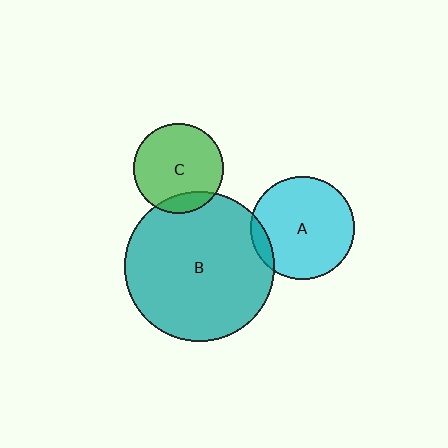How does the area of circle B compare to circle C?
Approximately 2.8 times.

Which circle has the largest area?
Circle B (teal).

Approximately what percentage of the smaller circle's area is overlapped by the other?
Approximately 15%.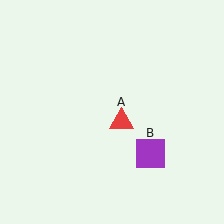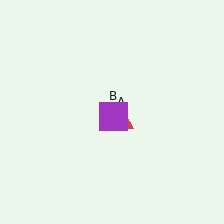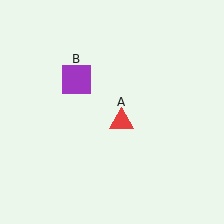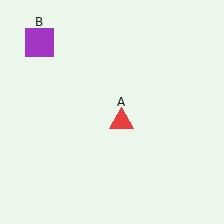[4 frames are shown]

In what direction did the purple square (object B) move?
The purple square (object B) moved up and to the left.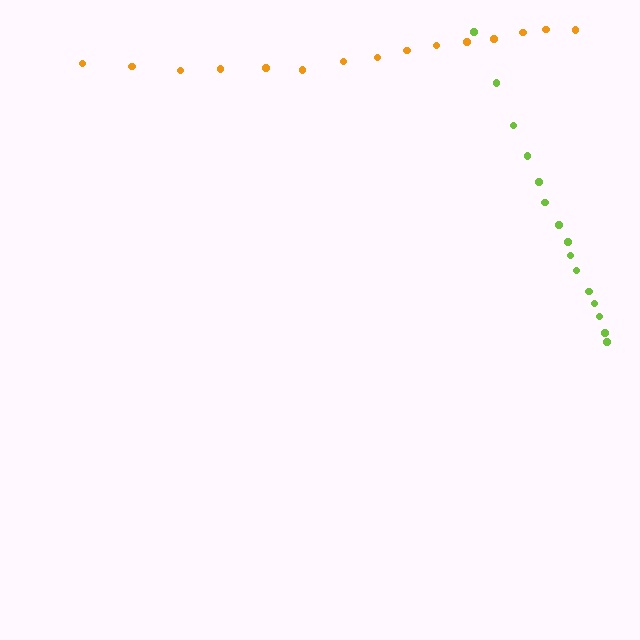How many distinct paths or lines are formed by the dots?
There are 2 distinct paths.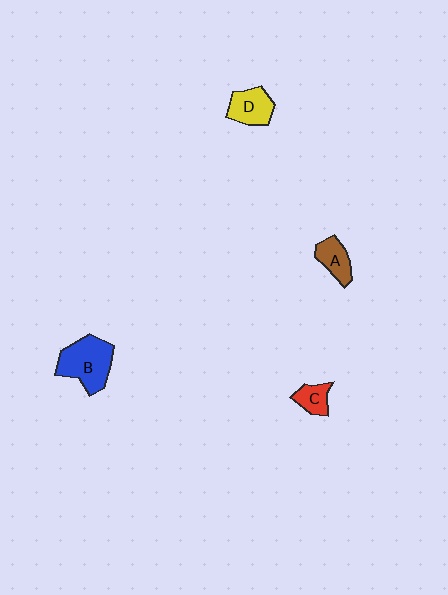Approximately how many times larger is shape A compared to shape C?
Approximately 1.2 times.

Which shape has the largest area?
Shape B (blue).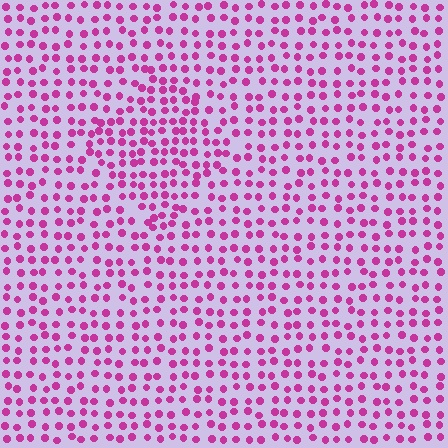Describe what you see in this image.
The image contains small magenta elements arranged at two different densities. A diamond-shaped region is visible where the elements are more densely packed than the surrounding area.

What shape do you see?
I see a diamond.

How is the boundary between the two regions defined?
The boundary is defined by a change in element density (approximately 1.5x ratio). All elements are the same color, size, and shape.